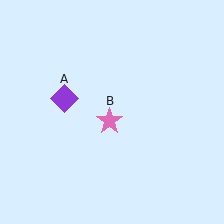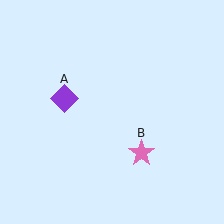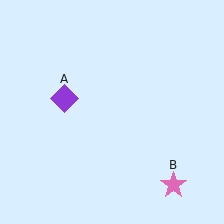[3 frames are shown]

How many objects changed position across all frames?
1 object changed position: pink star (object B).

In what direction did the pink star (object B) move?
The pink star (object B) moved down and to the right.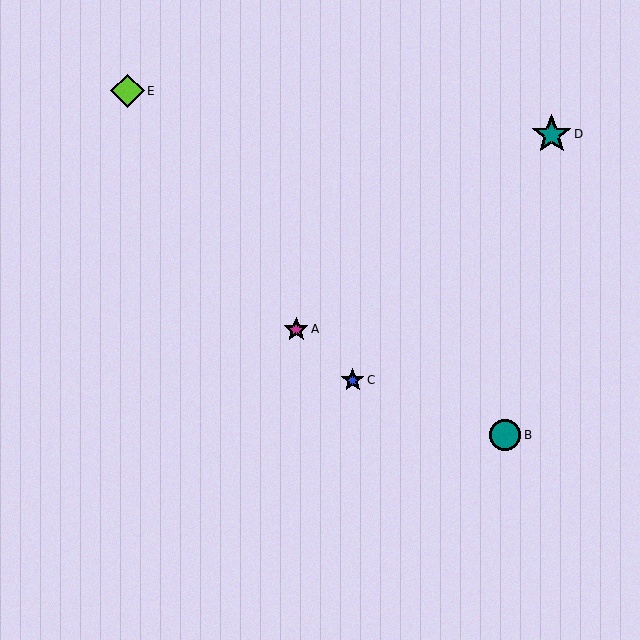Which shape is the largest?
The teal star (labeled D) is the largest.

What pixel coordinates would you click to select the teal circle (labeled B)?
Click at (505, 435) to select the teal circle B.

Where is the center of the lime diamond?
The center of the lime diamond is at (127, 91).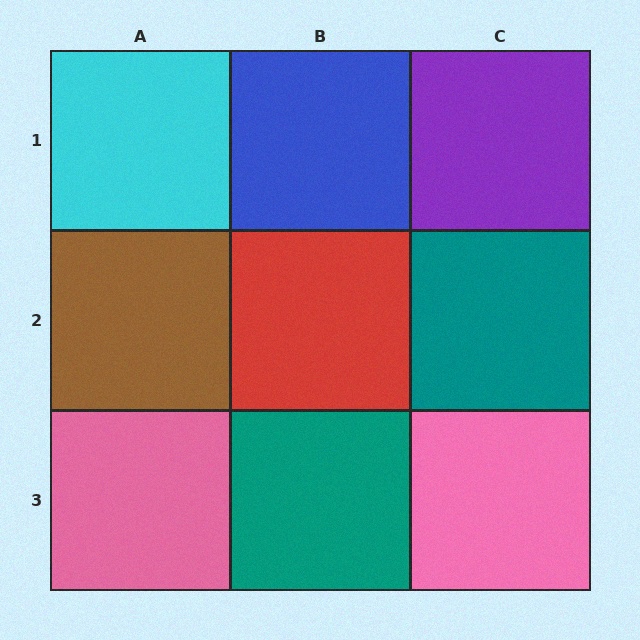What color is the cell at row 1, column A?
Cyan.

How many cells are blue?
1 cell is blue.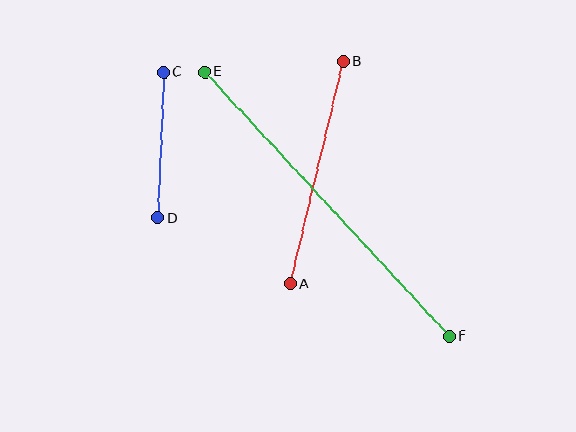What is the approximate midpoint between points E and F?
The midpoint is at approximately (327, 204) pixels.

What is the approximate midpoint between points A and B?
The midpoint is at approximately (317, 172) pixels.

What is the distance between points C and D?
The distance is approximately 146 pixels.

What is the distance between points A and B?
The distance is approximately 228 pixels.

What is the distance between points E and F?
The distance is approximately 360 pixels.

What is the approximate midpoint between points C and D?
The midpoint is at approximately (161, 145) pixels.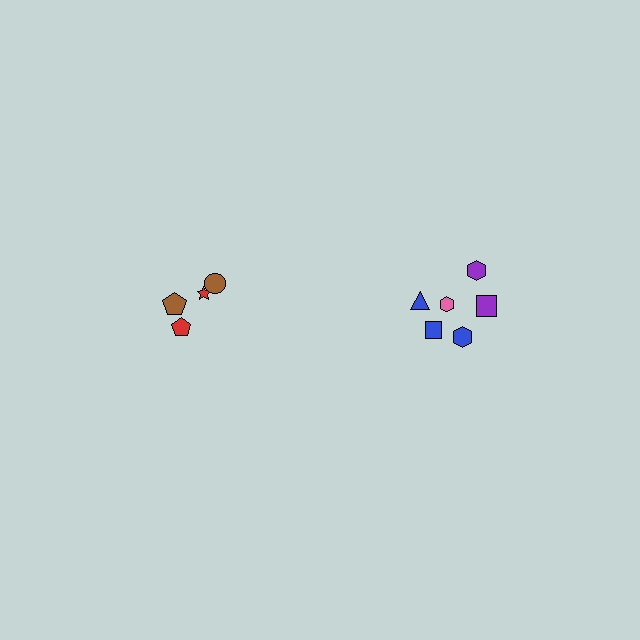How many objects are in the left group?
There are 4 objects.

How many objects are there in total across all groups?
There are 10 objects.